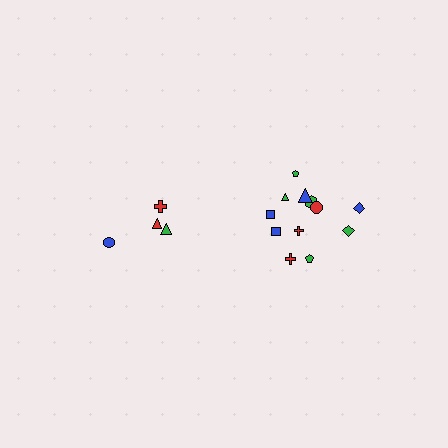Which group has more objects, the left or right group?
The right group.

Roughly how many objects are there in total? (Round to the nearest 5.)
Roughly 15 objects in total.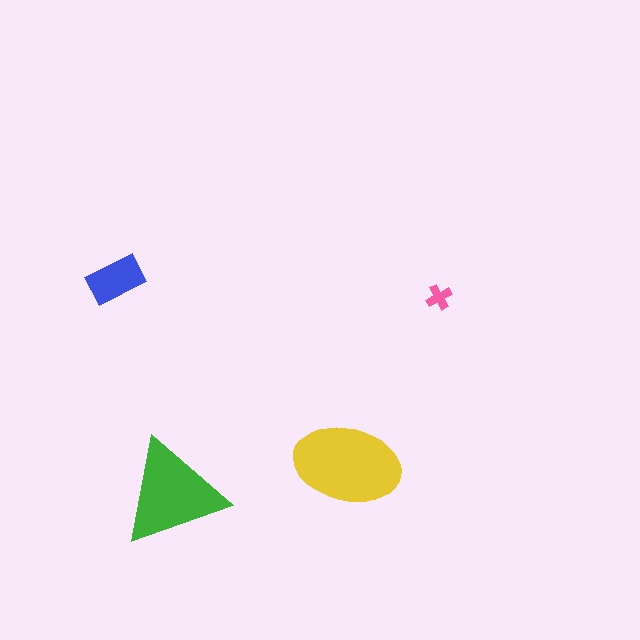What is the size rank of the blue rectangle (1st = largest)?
3rd.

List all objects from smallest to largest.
The pink cross, the blue rectangle, the green triangle, the yellow ellipse.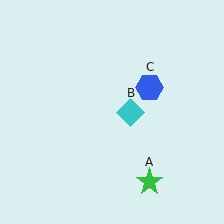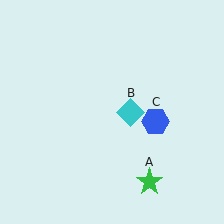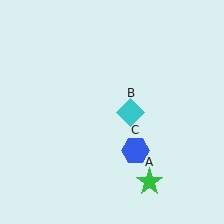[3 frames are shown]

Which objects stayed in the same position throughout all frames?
Green star (object A) and cyan diamond (object B) remained stationary.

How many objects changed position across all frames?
1 object changed position: blue hexagon (object C).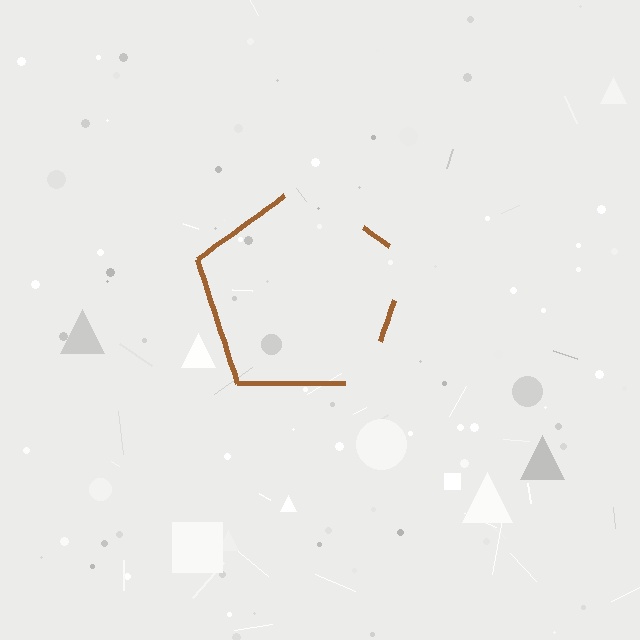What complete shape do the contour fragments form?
The contour fragments form a pentagon.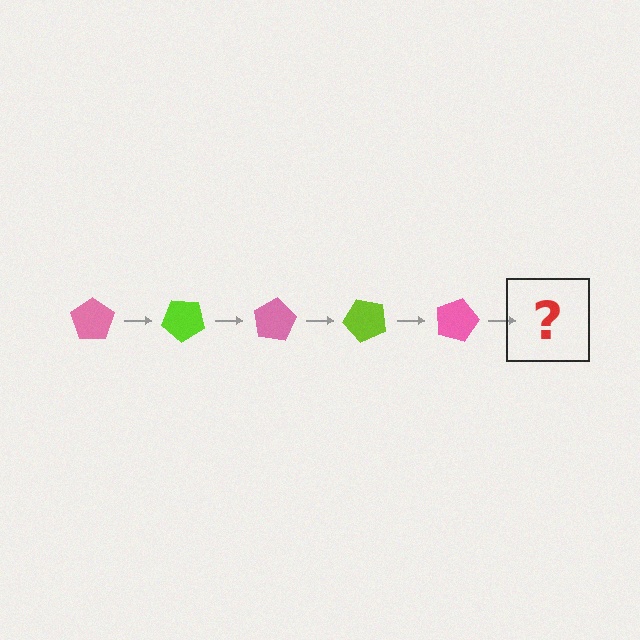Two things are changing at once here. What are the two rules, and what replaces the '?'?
The two rules are that it rotates 40 degrees each step and the color cycles through pink and lime. The '?' should be a lime pentagon, rotated 200 degrees from the start.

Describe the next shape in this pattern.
It should be a lime pentagon, rotated 200 degrees from the start.